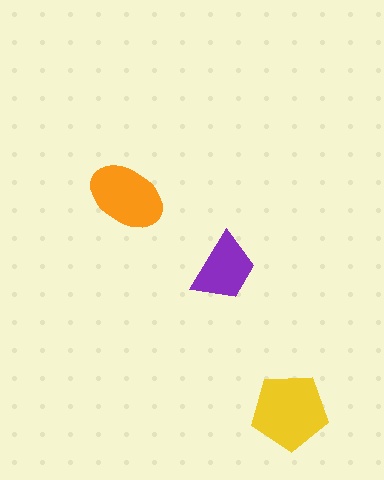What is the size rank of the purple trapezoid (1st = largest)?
3rd.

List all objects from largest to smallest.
The yellow pentagon, the orange ellipse, the purple trapezoid.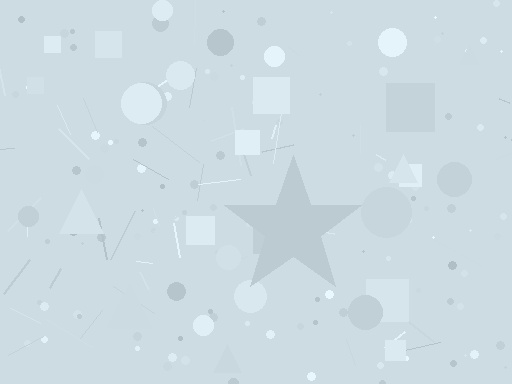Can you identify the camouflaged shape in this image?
The camouflaged shape is a star.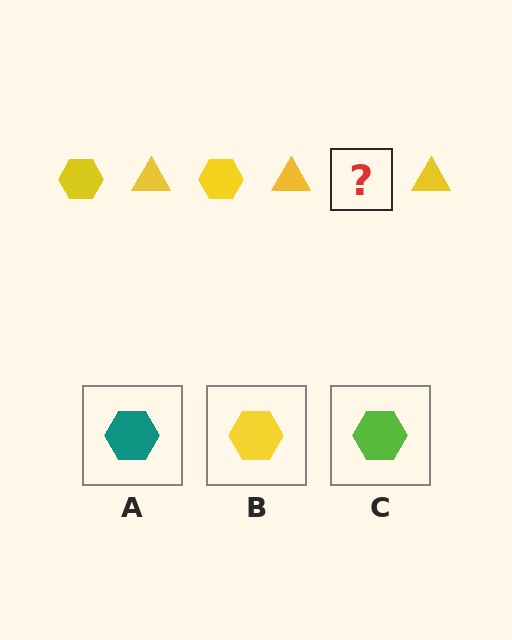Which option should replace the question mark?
Option B.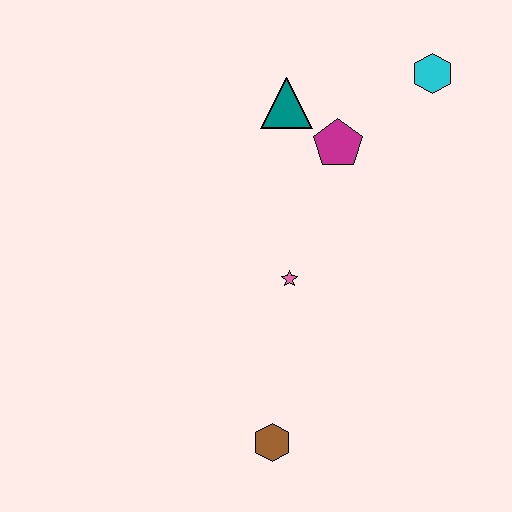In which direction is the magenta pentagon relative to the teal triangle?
The magenta pentagon is to the right of the teal triangle.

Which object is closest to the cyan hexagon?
The magenta pentagon is closest to the cyan hexagon.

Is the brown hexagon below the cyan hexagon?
Yes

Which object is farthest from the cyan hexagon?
The brown hexagon is farthest from the cyan hexagon.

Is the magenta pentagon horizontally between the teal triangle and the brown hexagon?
No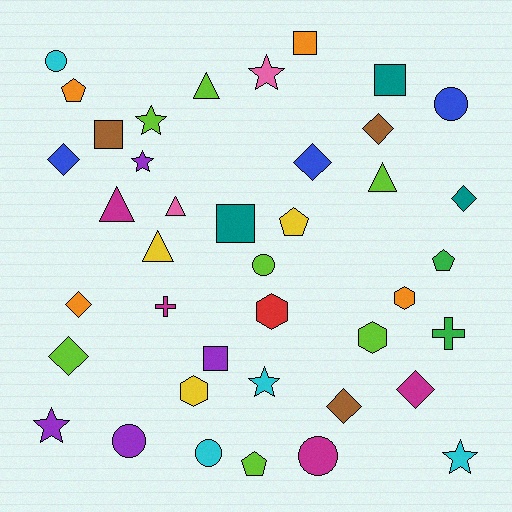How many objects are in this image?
There are 40 objects.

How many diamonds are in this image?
There are 8 diamonds.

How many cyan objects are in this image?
There are 4 cyan objects.